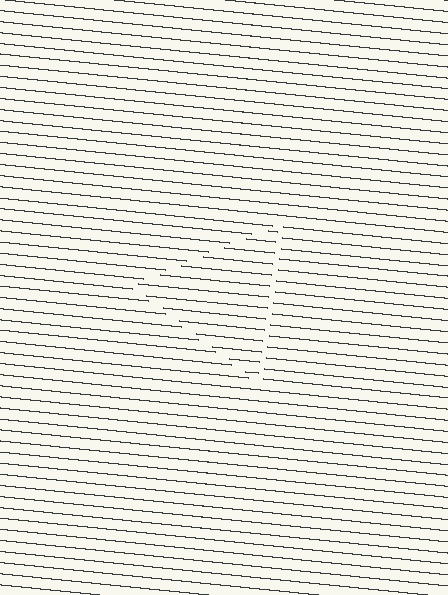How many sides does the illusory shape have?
3 sides — the line-ends trace a triangle.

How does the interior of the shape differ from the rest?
The interior of the shape contains the same grating, shifted by half a period — the contour is defined by the phase discontinuity where line-ends from the inner and outer gratings abut.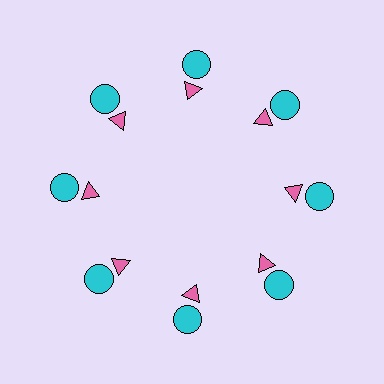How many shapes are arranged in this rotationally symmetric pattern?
There are 16 shapes, arranged in 8 groups of 2.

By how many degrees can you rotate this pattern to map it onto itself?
The pattern maps onto itself every 45 degrees of rotation.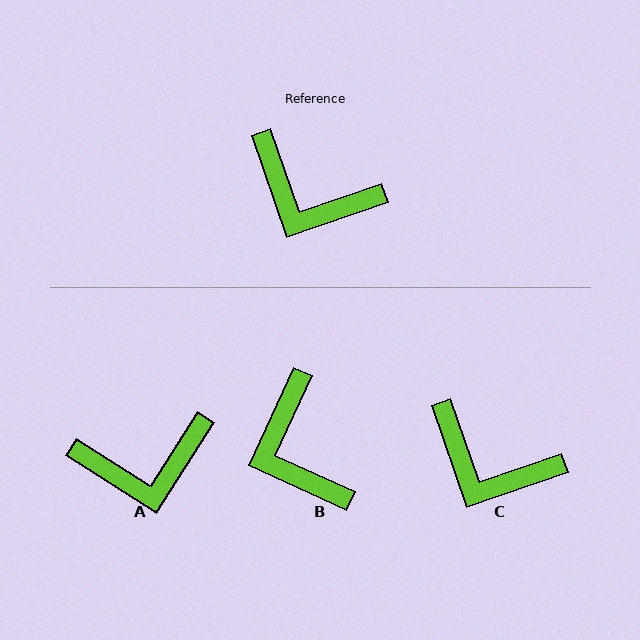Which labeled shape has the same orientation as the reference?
C.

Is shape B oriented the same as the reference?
No, it is off by about 43 degrees.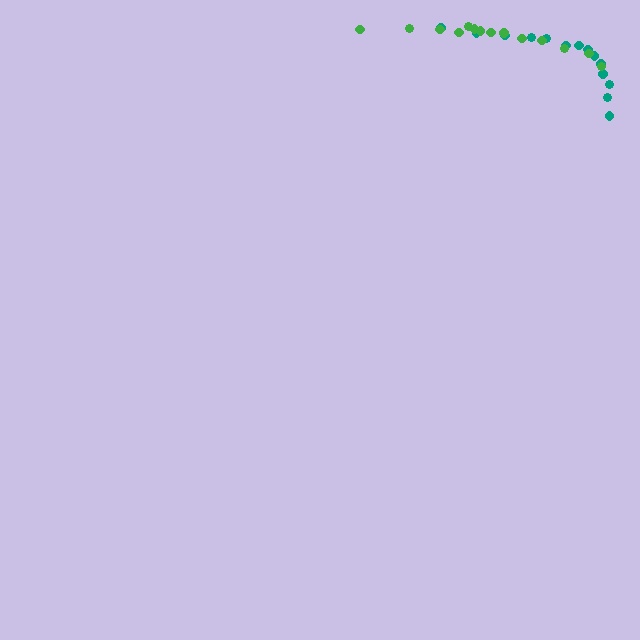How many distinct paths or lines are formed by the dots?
There are 2 distinct paths.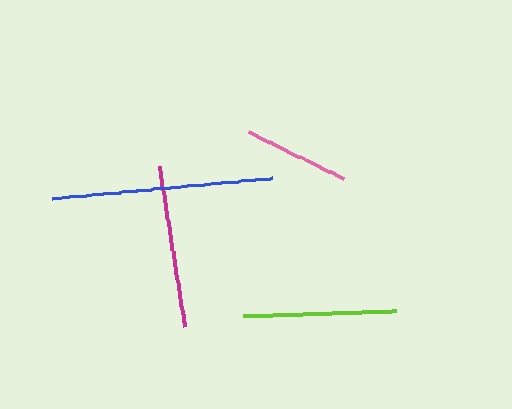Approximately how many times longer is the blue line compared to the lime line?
The blue line is approximately 1.4 times the length of the lime line.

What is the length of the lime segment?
The lime segment is approximately 154 pixels long.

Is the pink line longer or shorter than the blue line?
The blue line is longer than the pink line.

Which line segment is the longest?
The blue line is the longest at approximately 221 pixels.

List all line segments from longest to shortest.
From longest to shortest: blue, magenta, lime, pink.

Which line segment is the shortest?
The pink line is the shortest at approximately 107 pixels.